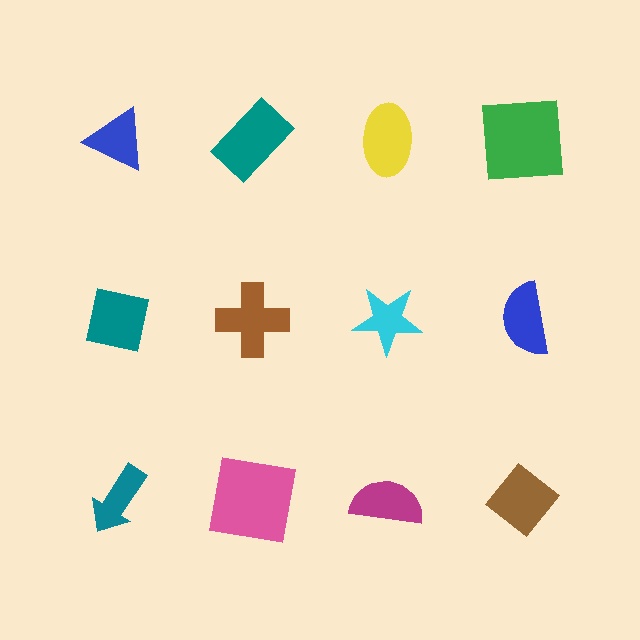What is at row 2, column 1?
A teal square.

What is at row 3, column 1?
A teal arrow.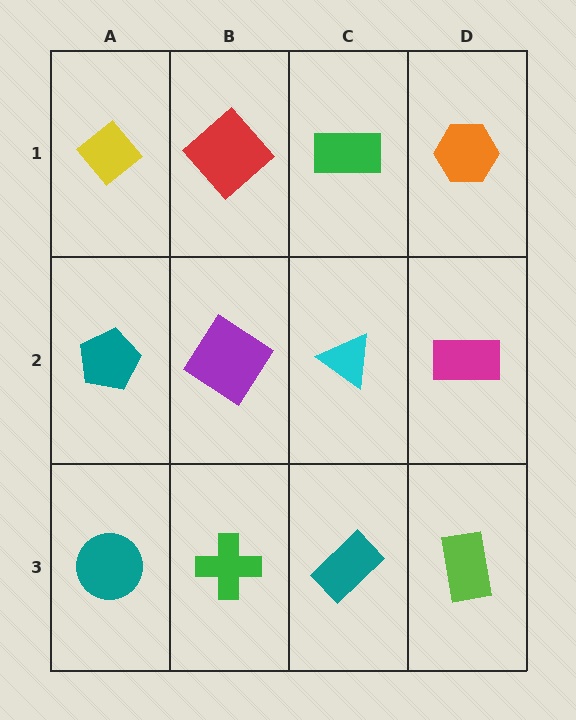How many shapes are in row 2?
4 shapes.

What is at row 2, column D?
A magenta rectangle.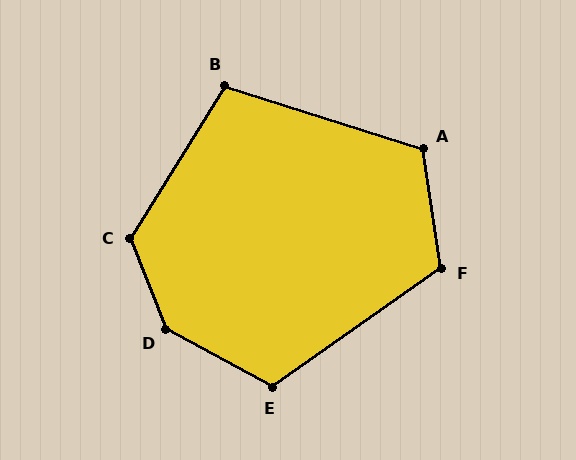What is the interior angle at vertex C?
Approximately 127 degrees (obtuse).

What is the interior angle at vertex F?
Approximately 117 degrees (obtuse).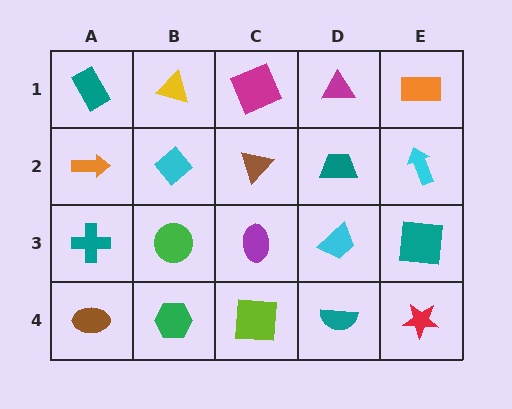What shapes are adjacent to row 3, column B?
A cyan diamond (row 2, column B), a green hexagon (row 4, column B), a teal cross (row 3, column A), a purple ellipse (row 3, column C).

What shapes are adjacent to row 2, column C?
A magenta square (row 1, column C), a purple ellipse (row 3, column C), a cyan diamond (row 2, column B), a teal trapezoid (row 2, column D).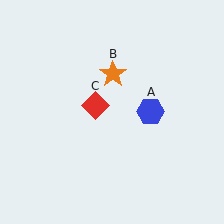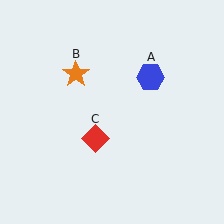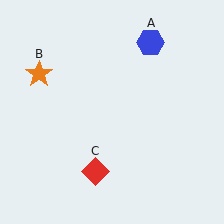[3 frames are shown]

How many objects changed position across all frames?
3 objects changed position: blue hexagon (object A), orange star (object B), red diamond (object C).